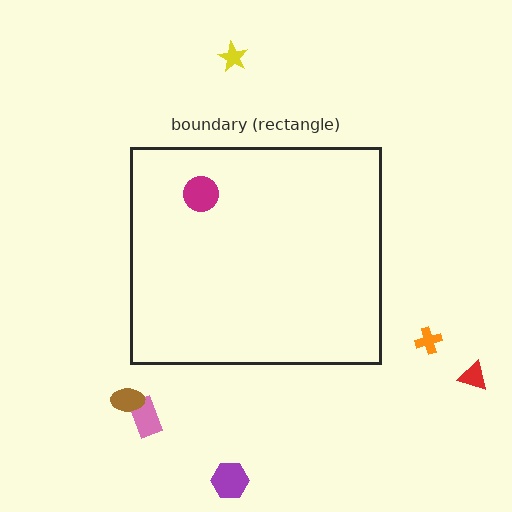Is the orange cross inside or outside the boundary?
Outside.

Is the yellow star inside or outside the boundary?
Outside.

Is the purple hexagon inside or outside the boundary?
Outside.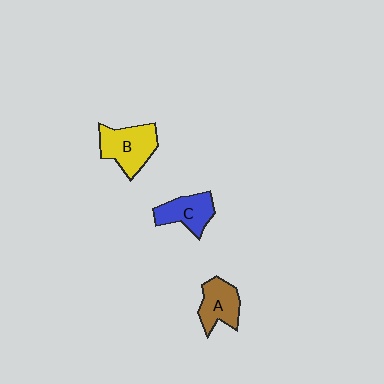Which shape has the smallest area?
Shape C (blue).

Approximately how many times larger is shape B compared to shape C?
Approximately 1.3 times.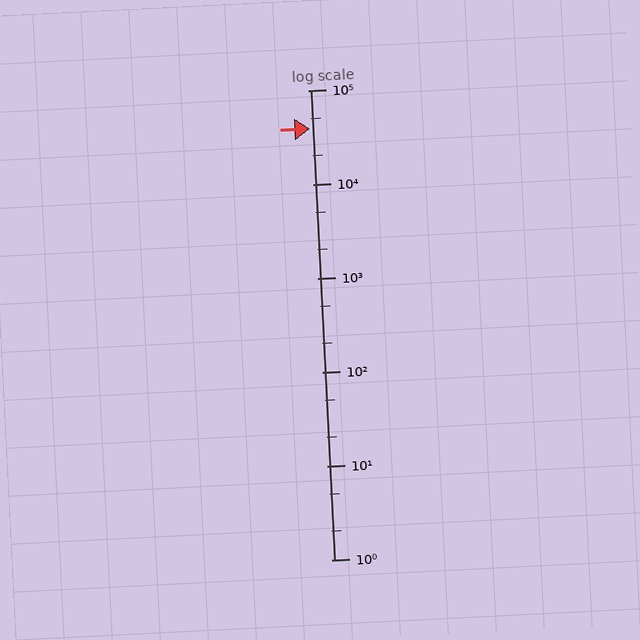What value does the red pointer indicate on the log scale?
The pointer indicates approximately 39000.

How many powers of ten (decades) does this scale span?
The scale spans 5 decades, from 1 to 100000.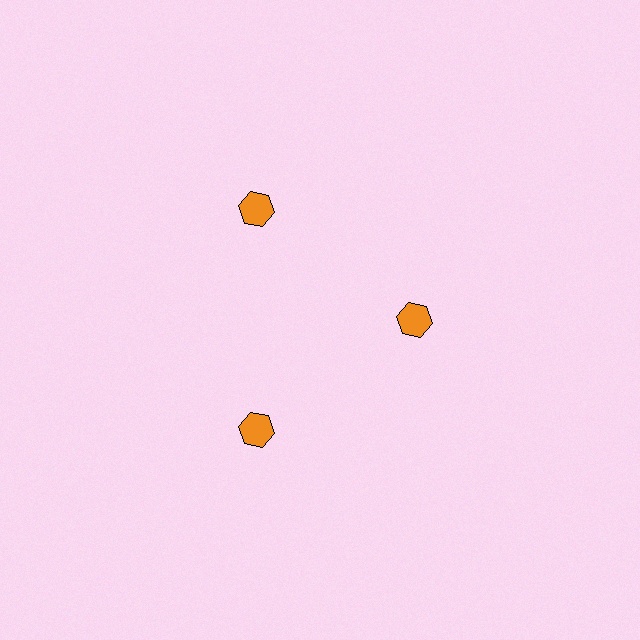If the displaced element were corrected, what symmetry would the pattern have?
It would have 3-fold rotational symmetry — the pattern would map onto itself every 120 degrees.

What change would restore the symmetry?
The symmetry would be restored by moving it outward, back onto the ring so that all 3 hexagons sit at equal angles and equal distance from the center.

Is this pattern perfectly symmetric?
No. The 3 orange hexagons are arranged in a ring, but one element near the 3 o'clock position is pulled inward toward the center, breaking the 3-fold rotational symmetry.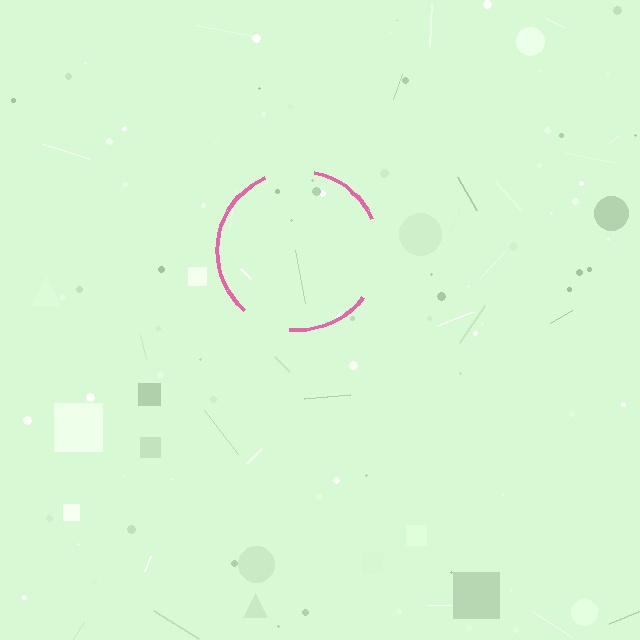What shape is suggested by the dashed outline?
The dashed outline suggests a circle.